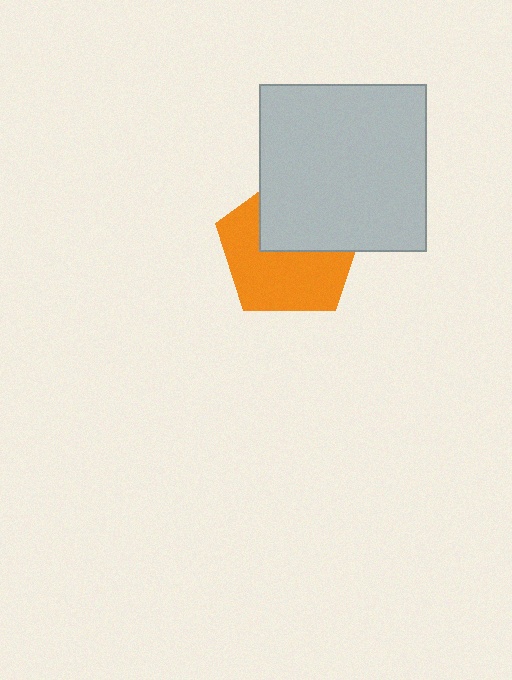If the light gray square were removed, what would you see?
You would see the complete orange pentagon.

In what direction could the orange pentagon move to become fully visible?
The orange pentagon could move down. That would shift it out from behind the light gray square entirely.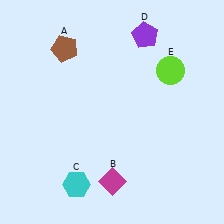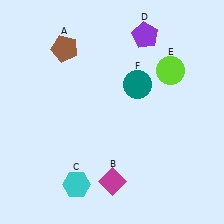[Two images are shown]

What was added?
A teal circle (F) was added in Image 2.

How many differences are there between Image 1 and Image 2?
There is 1 difference between the two images.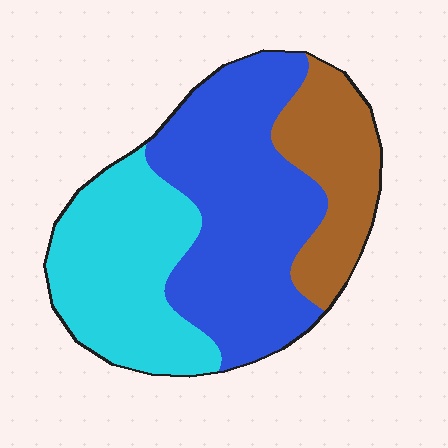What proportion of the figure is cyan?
Cyan covers around 35% of the figure.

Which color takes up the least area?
Brown, at roughly 20%.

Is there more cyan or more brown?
Cyan.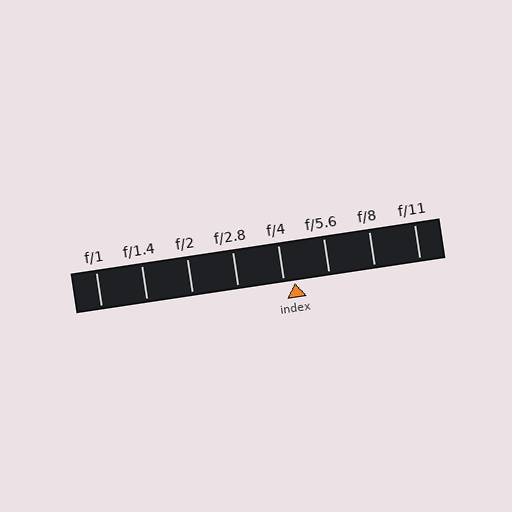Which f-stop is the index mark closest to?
The index mark is closest to f/4.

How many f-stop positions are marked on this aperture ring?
There are 8 f-stop positions marked.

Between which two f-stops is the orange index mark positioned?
The index mark is between f/4 and f/5.6.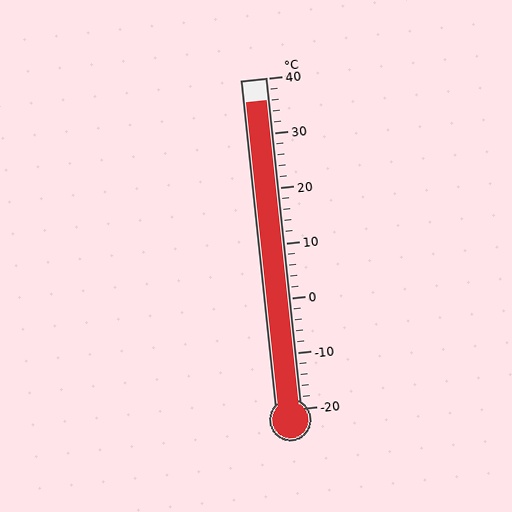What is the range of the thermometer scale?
The thermometer scale ranges from -20°C to 40°C.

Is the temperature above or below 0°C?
The temperature is above 0°C.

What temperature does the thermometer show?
The thermometer shows approximately 36°C.